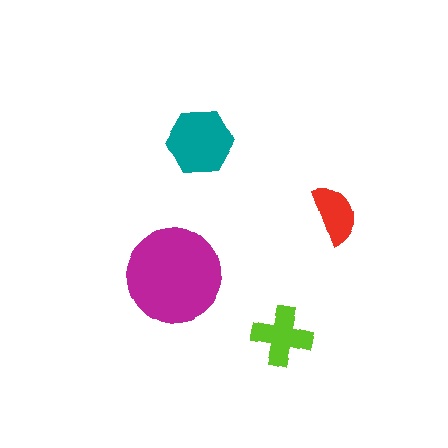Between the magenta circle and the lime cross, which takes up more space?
The magenta circle.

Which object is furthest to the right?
The red semicircle is rightmost.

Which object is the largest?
The magenta circle.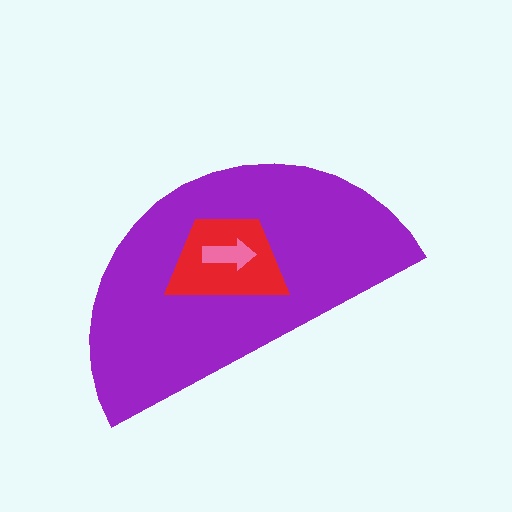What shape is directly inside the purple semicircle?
The red trapezoid.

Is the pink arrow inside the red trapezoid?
Yes.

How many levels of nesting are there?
3.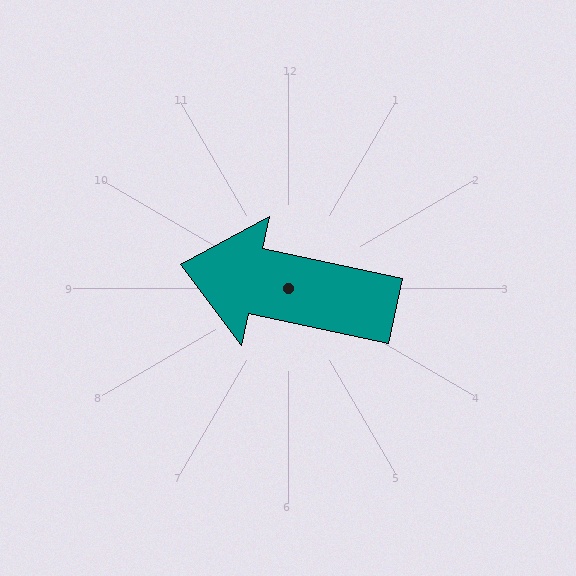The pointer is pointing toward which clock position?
Roughly 9 o'clock.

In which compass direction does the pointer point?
West.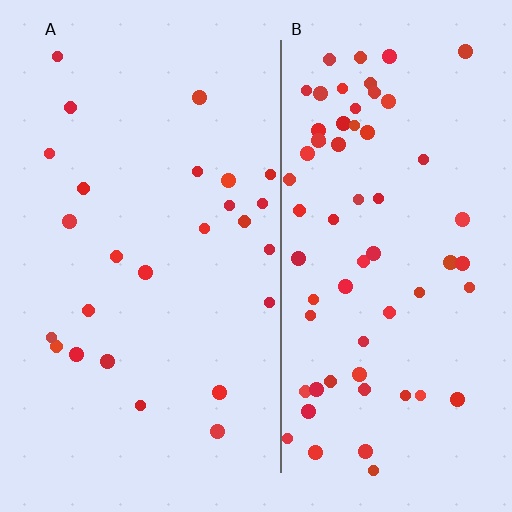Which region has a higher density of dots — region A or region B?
B (the right).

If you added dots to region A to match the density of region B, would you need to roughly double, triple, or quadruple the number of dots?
Approximately triple.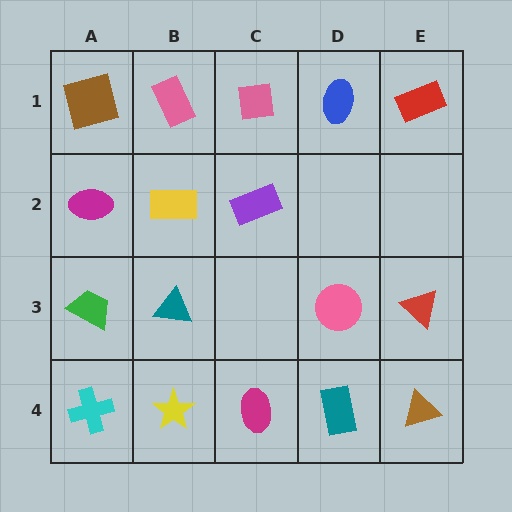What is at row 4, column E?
A brown triangle.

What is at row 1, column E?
A red rectangle.